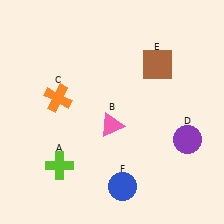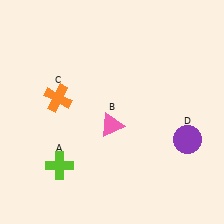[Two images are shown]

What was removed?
The blue circle (F), the brown square (E) were removed in Image 2.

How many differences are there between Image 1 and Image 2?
There are 2 differences between the two images.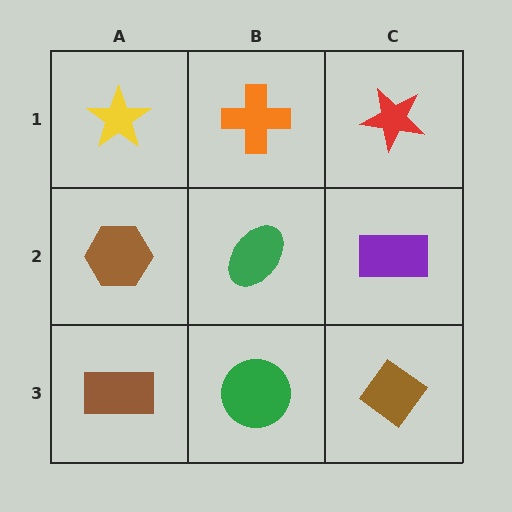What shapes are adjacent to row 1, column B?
A green ellipse (row 2, column B), a yellow star (row 1, column A), a red star (row 1, column C).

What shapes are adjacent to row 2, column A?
A yellow star (row 1, column A), a brown rectangle (row 3, column A), a green ellipse (row 2, column B).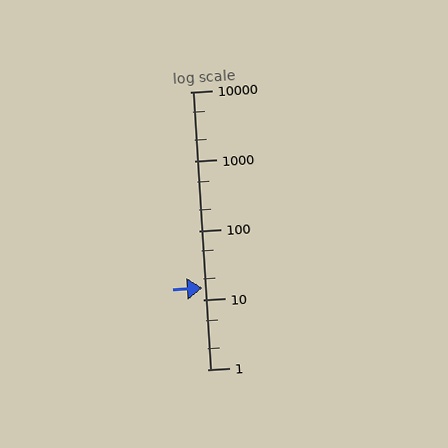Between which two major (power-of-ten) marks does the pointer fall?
The pointer is between 10 and 100.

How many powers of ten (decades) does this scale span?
The scale spans 4 decades, from 1 to 10000.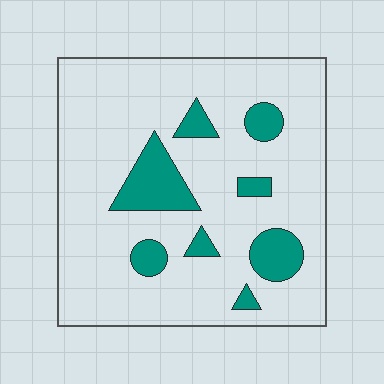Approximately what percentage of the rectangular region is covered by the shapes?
Approximately 15%.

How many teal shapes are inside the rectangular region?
8.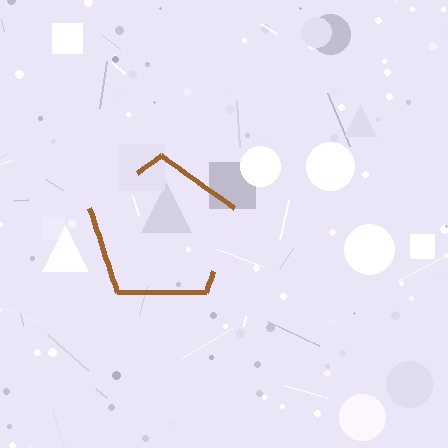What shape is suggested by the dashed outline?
The dashed outline suggests a pentagon.